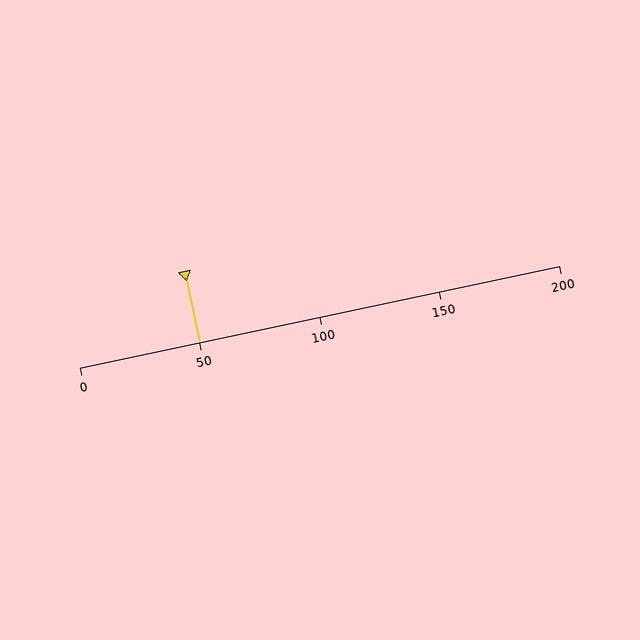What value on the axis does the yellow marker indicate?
The marker indicates approximately 50.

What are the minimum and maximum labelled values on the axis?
The axis runs from 0 to 200.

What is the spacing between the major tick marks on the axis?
The major ticks are spaced 50 apart.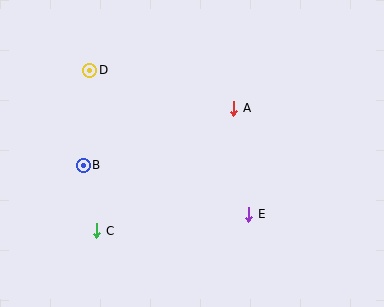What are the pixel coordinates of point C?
Point C is at (97, 231).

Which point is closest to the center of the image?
Point A at (234, 108) is closest to the center.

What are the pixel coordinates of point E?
Point E is at (249, 214).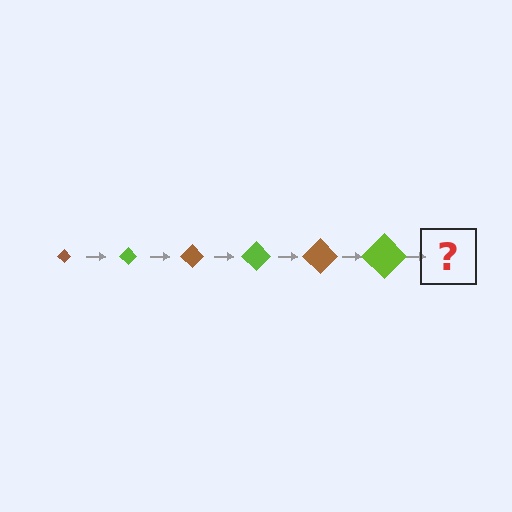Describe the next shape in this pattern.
It should be a brown diamond, larger than the previous one.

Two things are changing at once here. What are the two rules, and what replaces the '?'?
The two rules are that the diamond grows larger each step and the color cycles through brown and lime. The '?' should be a brown diamond, larger than the previous one.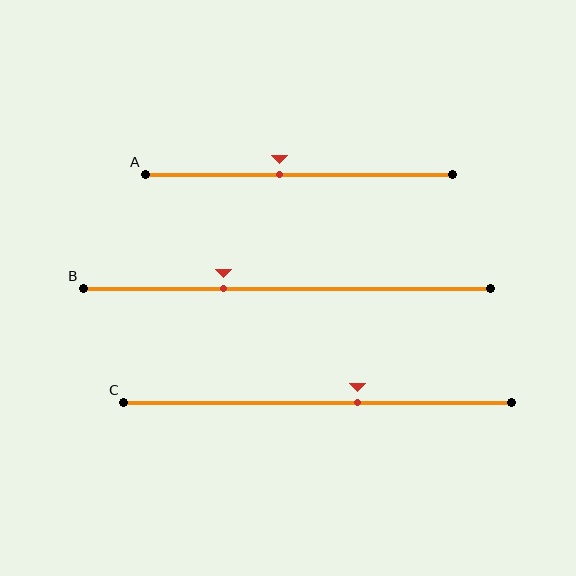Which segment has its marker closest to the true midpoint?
Segment A has its marker closest to the true midpoint.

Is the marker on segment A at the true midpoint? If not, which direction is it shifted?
No, the marker on segment A is shifted to the left by about 6% of the segment length.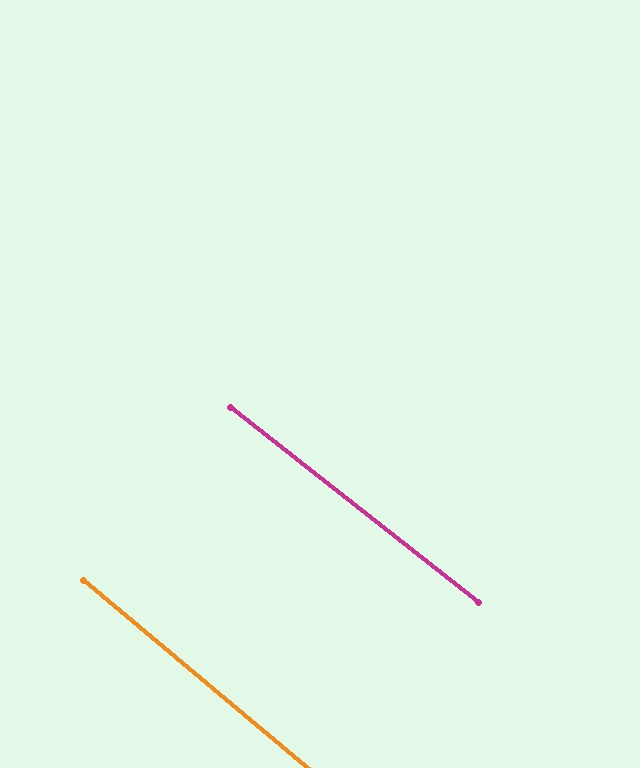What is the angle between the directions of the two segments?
Approximately 2 degrees.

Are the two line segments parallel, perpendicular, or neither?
Parallel — their directions differ by only 1.8°.